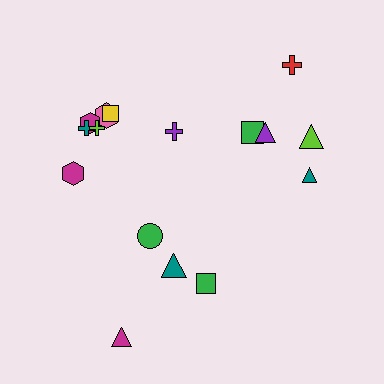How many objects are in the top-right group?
There are 5 objects.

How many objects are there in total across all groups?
There are 16 objects.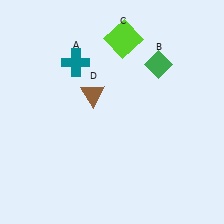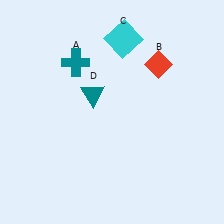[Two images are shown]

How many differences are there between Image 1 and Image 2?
There are 3 differences between the two images.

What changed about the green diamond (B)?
In Image 1, B is green. In Image 2, it changed to red.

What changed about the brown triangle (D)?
In Image 1, D is brown. In Image 2, it changed to teal.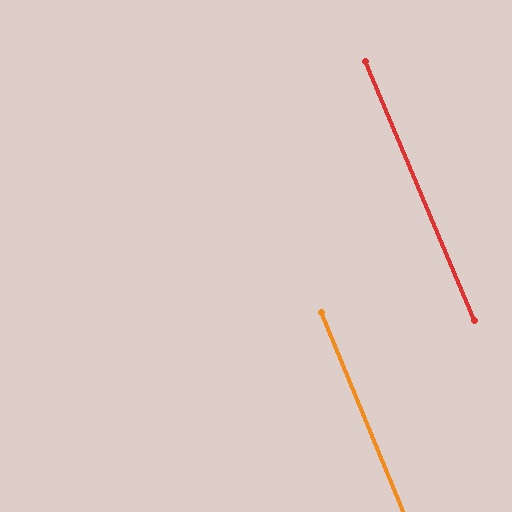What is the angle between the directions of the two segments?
Approximately 0 degrees.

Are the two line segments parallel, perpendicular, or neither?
Parallel — their directions differ by only 0.4°.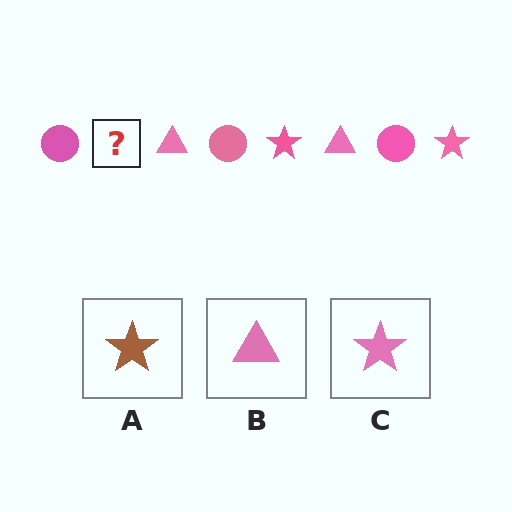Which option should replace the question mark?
Option C.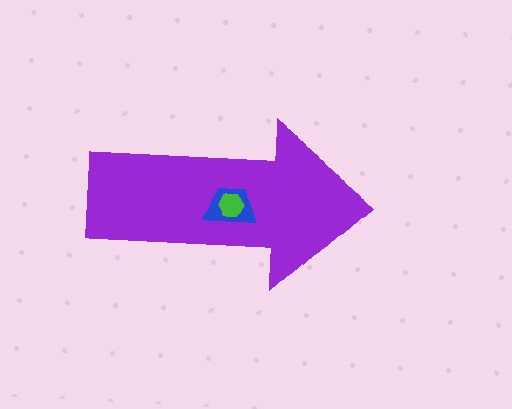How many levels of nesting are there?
3.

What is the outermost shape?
The purple arrow.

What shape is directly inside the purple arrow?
The blue trapezoid.